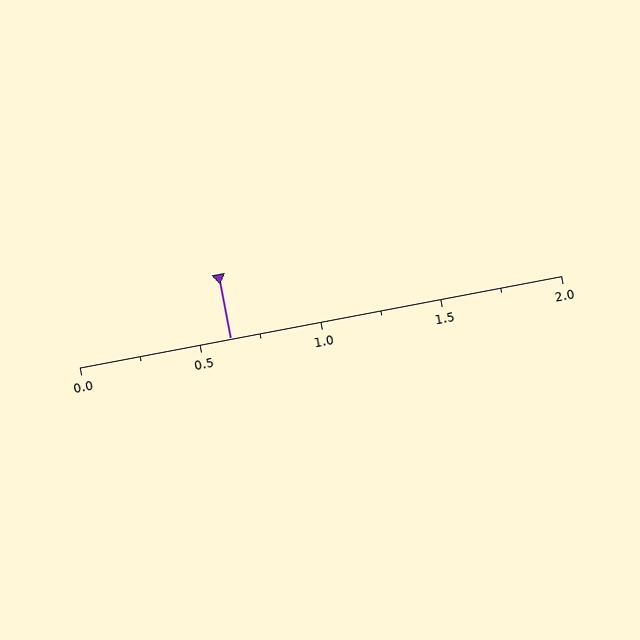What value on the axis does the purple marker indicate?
The marker indicates approximately 0.62.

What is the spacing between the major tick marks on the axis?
The major ticks are spaced 0.5 apart.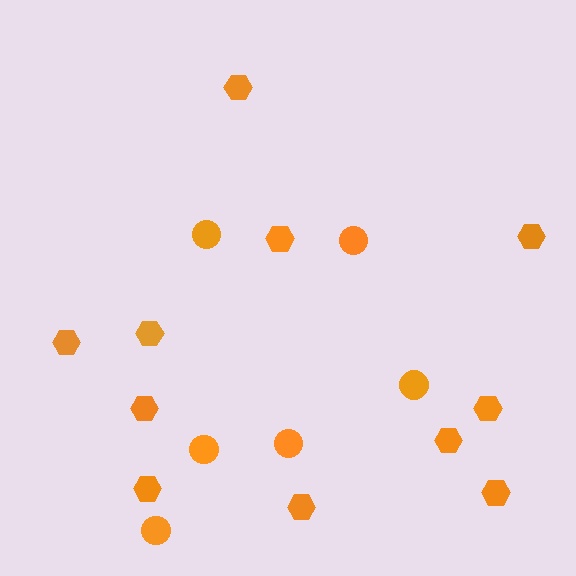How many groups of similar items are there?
There are 2 groups: one group of hexagons (11) and one group of circles (6).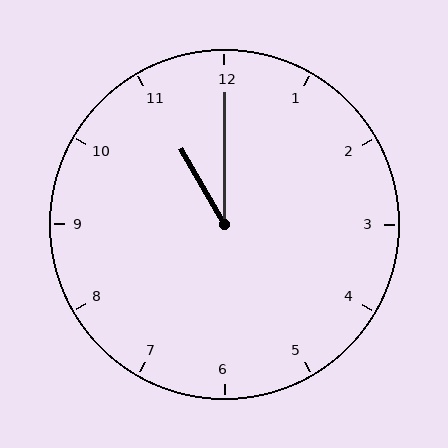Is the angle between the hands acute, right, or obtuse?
It is acute.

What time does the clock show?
11:00.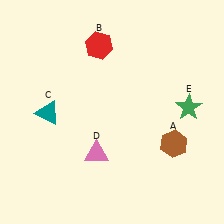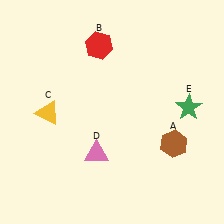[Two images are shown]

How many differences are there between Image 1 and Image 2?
There is 1 difference between the two images.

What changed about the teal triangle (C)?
In Image 1, C is teal. In Image 2, it changed to yellow.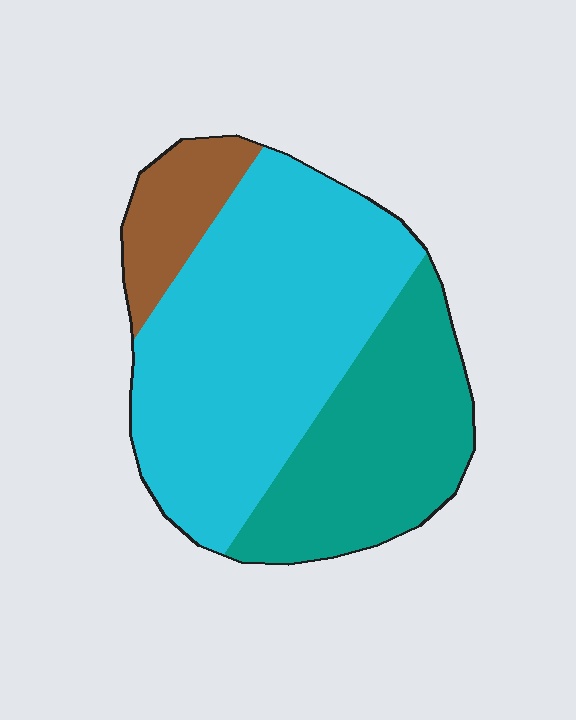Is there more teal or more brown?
Teal.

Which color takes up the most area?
Cyan, at roughly 55%.